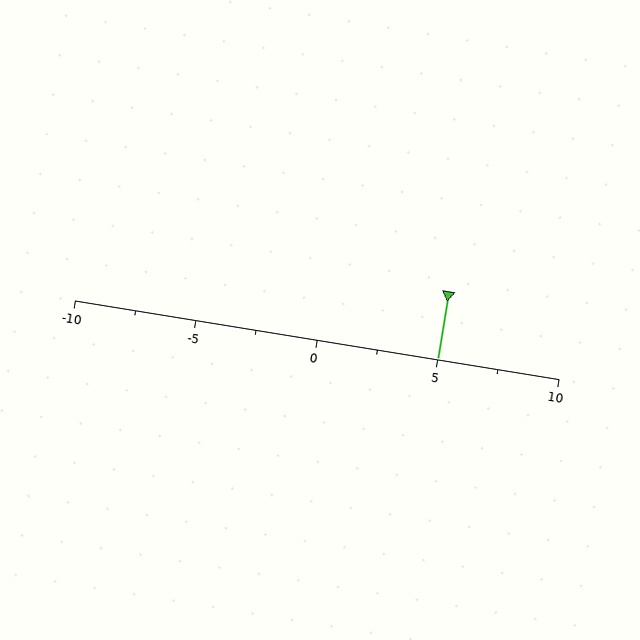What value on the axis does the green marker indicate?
The marker indicates approximately 5.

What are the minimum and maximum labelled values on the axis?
The axis runs from -10 to 10.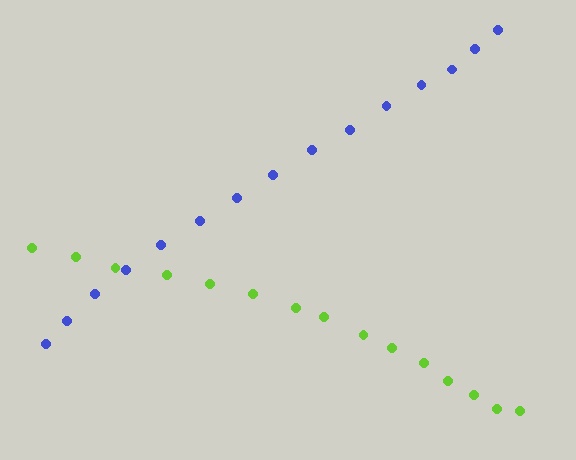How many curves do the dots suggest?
There are 2 distinct paths.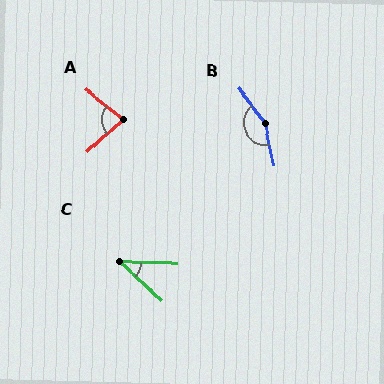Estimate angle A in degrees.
Approximately 80 degrees.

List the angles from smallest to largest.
C (41°), A (80°), B (154°).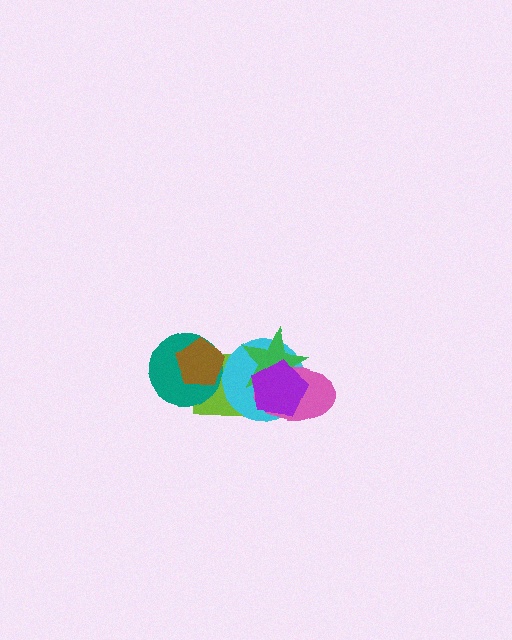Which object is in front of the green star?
The purple pentagon is in front of the green star.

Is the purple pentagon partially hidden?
No, no other shape covers it.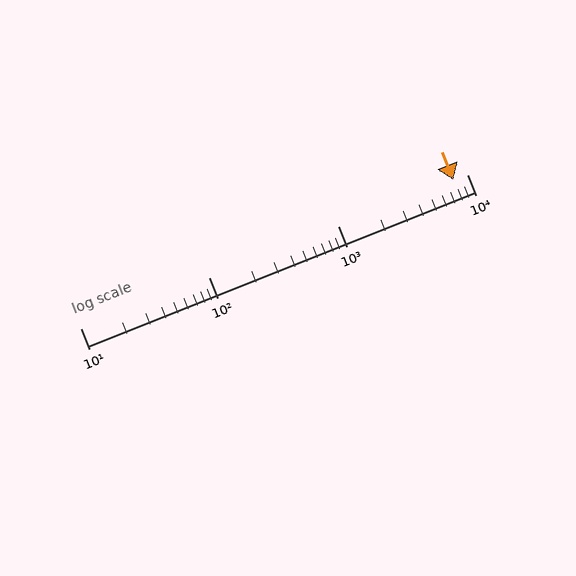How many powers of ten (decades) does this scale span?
The scale spans 3 decades, from 10 to 10000.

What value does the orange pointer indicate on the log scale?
The pointer indicates approximately 7900.